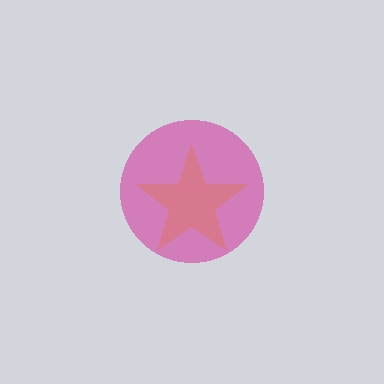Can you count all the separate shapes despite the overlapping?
Yes, there are 2 separate shapes.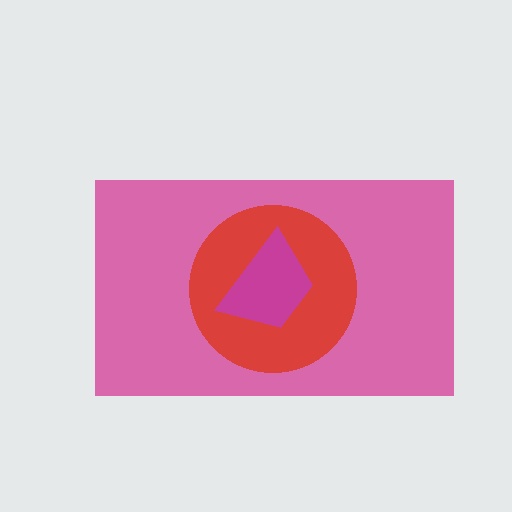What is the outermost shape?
The pink rectangle.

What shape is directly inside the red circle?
The magenta trapezoid.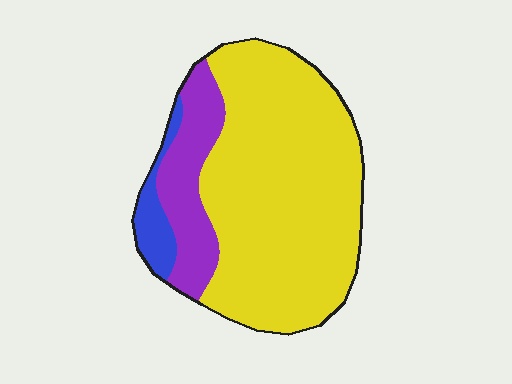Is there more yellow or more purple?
Yellow.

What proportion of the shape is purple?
Purple takes up about one sixth (1/6) of the shape.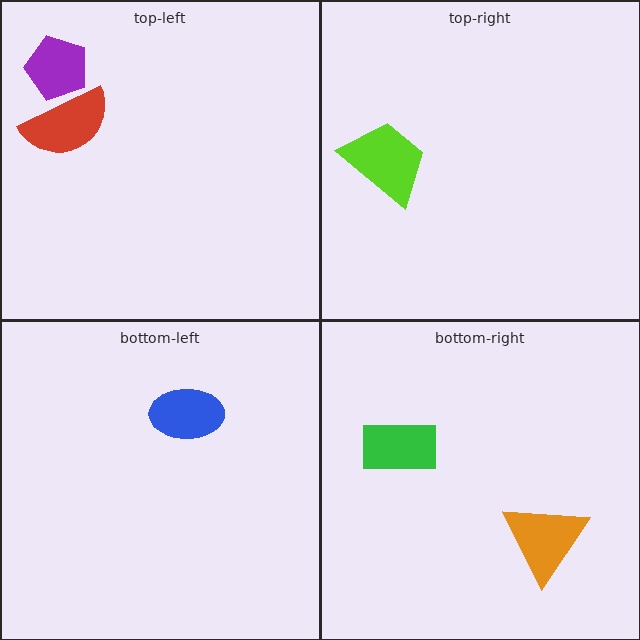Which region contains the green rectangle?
The bottom-right region.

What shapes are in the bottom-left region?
The blue ellipse.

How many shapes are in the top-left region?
2.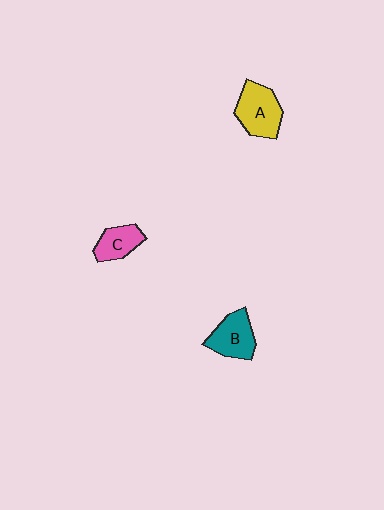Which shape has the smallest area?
Shape C (pink).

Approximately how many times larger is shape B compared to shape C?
Approximately 1.3 times.